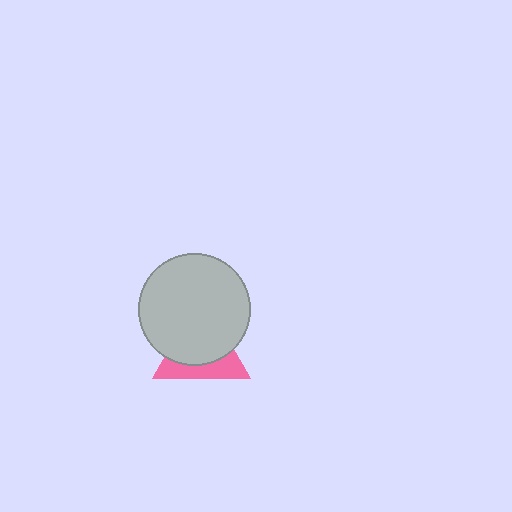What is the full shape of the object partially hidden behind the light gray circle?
The partially hidden object is a pink triangle.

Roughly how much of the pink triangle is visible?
A small part of it is visible (roughly 38%).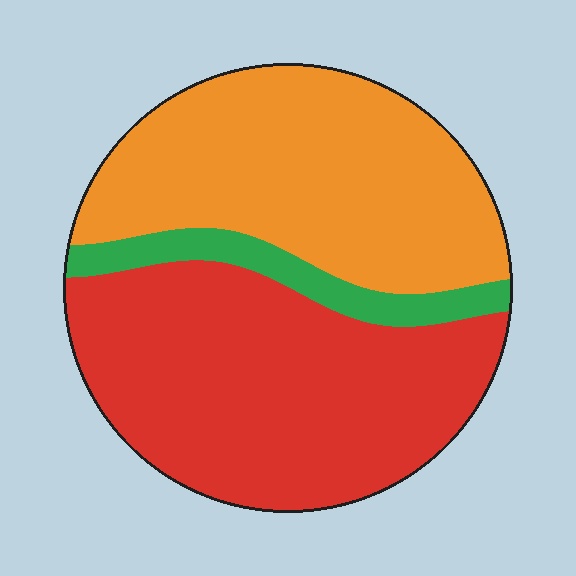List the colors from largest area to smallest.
From largest to smallest: red, orange, green.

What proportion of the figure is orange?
Orange takes up about two fifths (2/5) of the figure.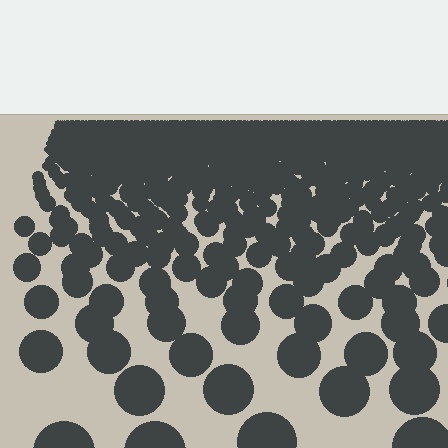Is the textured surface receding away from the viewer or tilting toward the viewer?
The surface is receding away from the viewer. Texture elements get smaller and denser toward the top.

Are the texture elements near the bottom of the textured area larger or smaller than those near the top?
Larger. Near the bottom, elements are closer to the viewer and appear at a bigger on-screen size.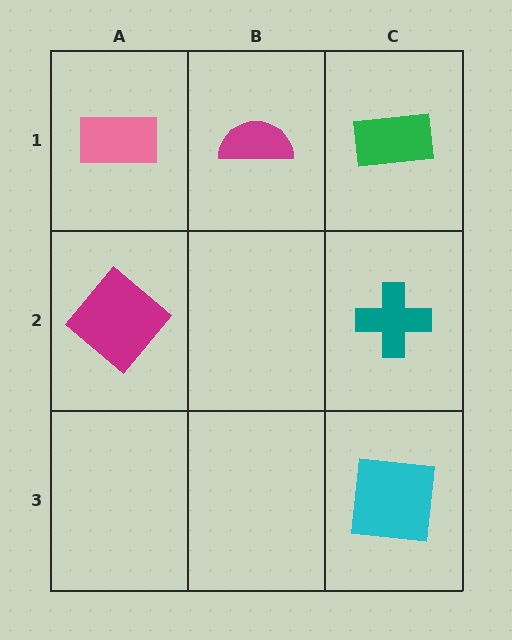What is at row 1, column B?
A magenta semicircle.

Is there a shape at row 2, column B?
No, that cell is empty.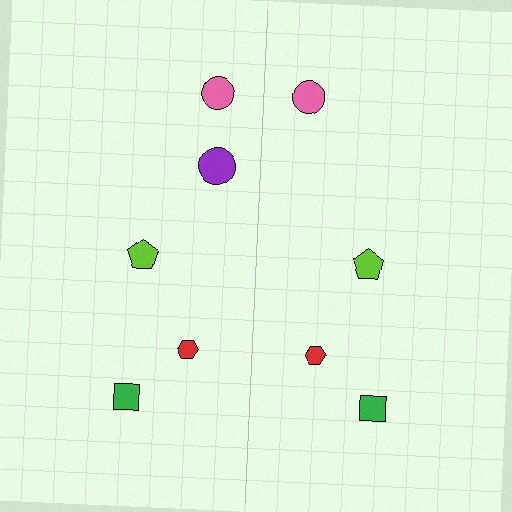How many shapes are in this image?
There are 9 shapes in this image.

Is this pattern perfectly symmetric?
No, the pattern is not perfectly symmetric. A purple circle is missing from the right side.